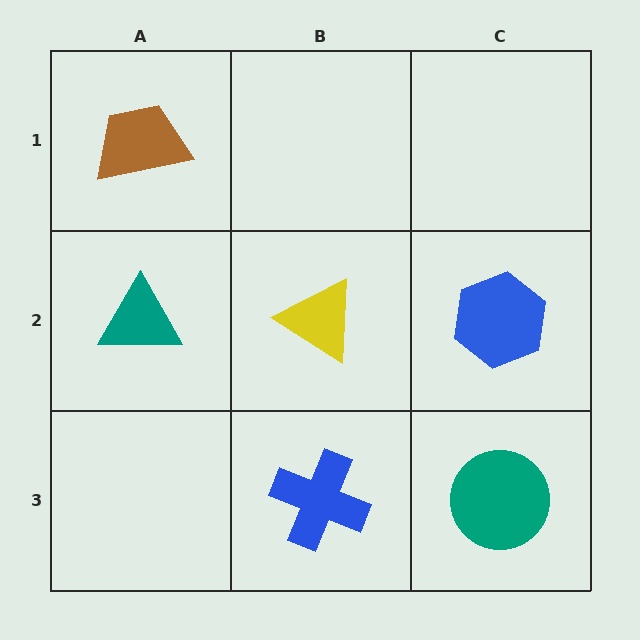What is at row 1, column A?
A brown trapezoid.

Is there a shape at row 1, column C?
No, that cell is empty.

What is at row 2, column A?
A teal triangle.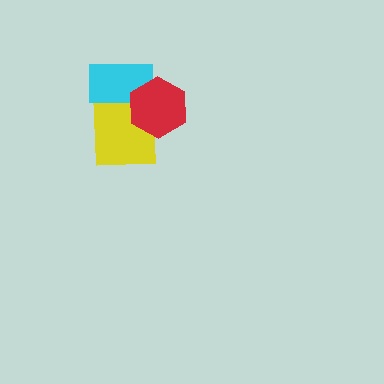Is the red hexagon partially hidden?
No, no other shape covers it.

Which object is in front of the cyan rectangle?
The red hexagon is in front of the cyan rectangle.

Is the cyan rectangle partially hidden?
Yes, it is partially covered by another shape.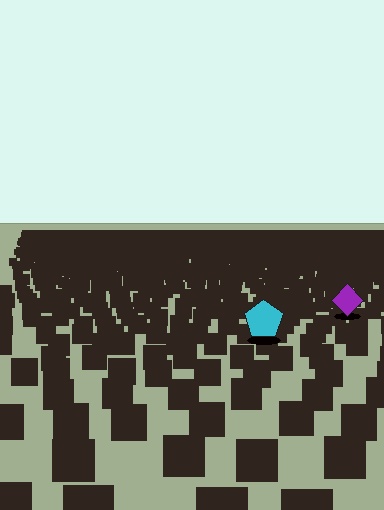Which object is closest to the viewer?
The cyan pentagon is closest. The texture marks near it are larger and more spread out.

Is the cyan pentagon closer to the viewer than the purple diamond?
Yes. The cyan pentagon is closer — you can tell from the texture gradient: the ground texture is coarser near it.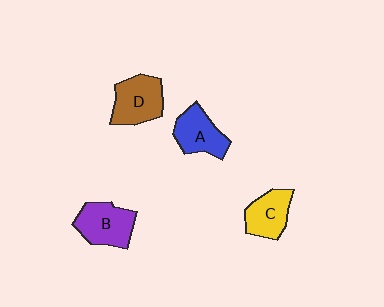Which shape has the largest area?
Shape B (purple).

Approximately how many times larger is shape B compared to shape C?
Approximately 1.2 times.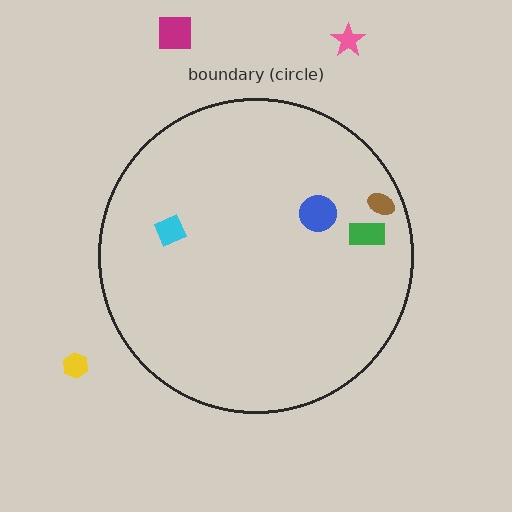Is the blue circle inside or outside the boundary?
Inside.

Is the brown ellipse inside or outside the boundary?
Inside.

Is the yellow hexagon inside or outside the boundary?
Outside.